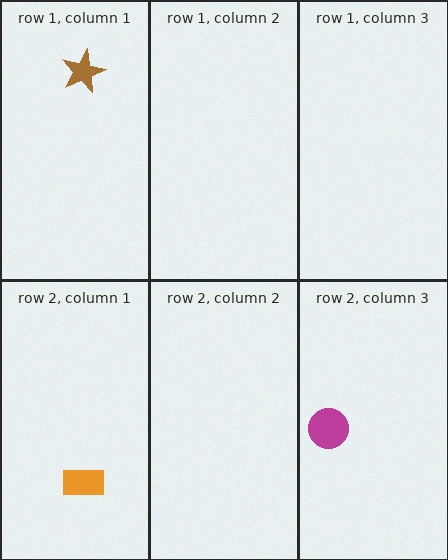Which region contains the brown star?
The row 1, column 1 region.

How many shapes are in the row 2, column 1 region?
1.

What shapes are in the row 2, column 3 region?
The magenta circle.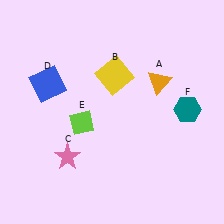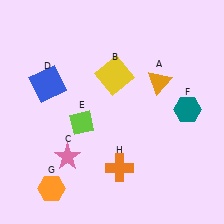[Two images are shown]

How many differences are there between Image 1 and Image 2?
There are 2 differences between the two images.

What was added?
An orange hexagon (G), an orange cross (H) were added in Image 2.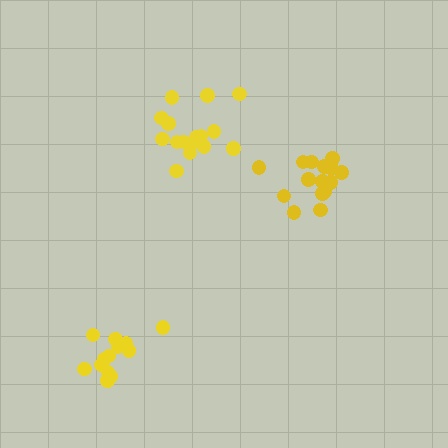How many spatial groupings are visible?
There are 3 spatial groupings.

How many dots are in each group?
Group 1: 16 dots, Group 2: 13 dots, Group 3: 15 dots (44 total).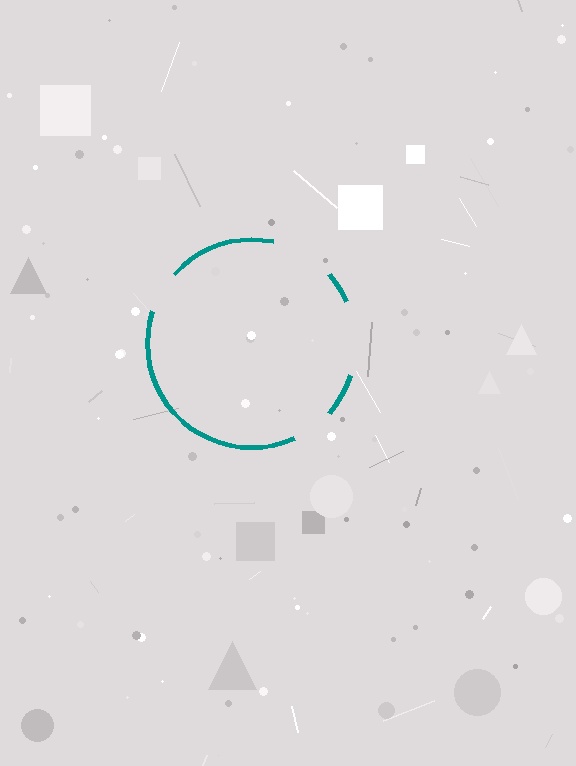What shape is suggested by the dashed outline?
The dashed outline suggests a circle.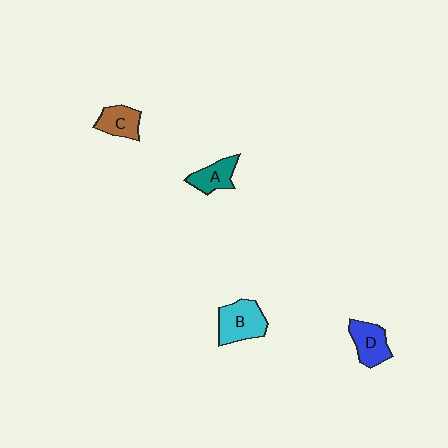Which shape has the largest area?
Shape B (cyan).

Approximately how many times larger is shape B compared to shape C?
Approximately 1.5 times.